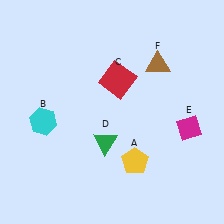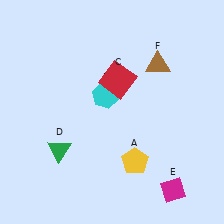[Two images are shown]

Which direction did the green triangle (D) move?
The green triangle (D) moved left.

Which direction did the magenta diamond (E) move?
The magenta diamond (E) moved down.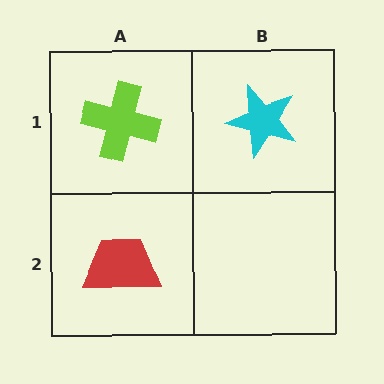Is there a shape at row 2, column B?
No, that cell is empty.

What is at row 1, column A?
A lime cross.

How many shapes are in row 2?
1 shape.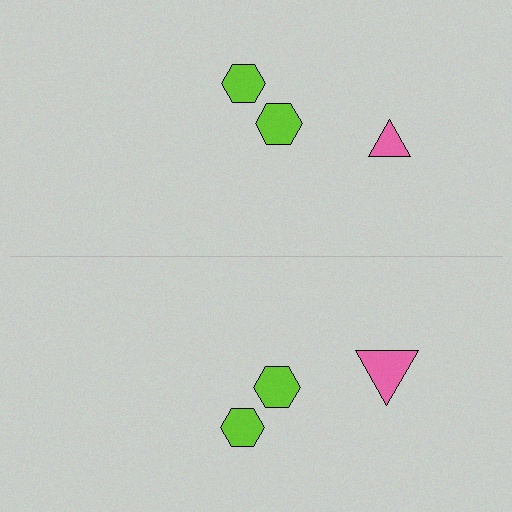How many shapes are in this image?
There are 6 shapes in this image.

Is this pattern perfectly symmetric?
No, the pattern is not perfectly symmetric. The pink triangle on the bottom side has a different size than its mirror counterpart.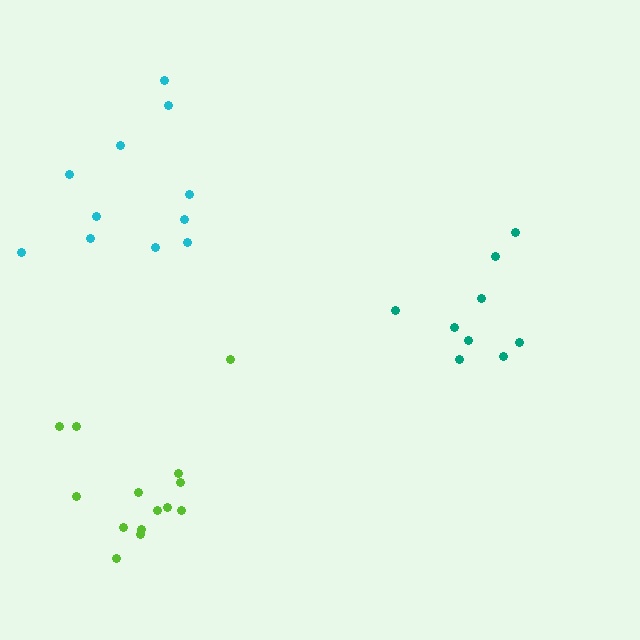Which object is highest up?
The cyan cluster is topmost.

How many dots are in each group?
Group 1: 9 dots, Group 2: 14 dots, Group 3: 11 dots (34 total).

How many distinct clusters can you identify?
There are 3 distinct clusters.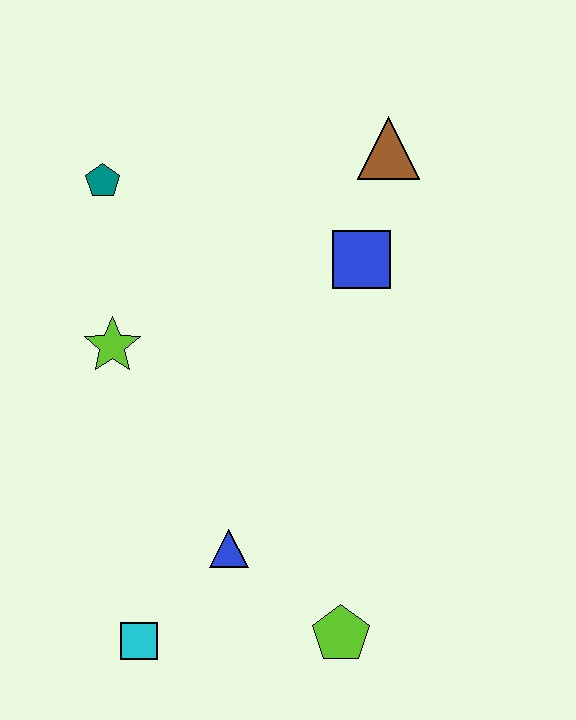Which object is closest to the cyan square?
The blue triangle is closest to the cyan square.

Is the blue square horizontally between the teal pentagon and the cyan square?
No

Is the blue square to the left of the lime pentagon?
No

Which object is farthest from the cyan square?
The brown triangle is farthest from the cyan square.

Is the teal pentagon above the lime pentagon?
Yes